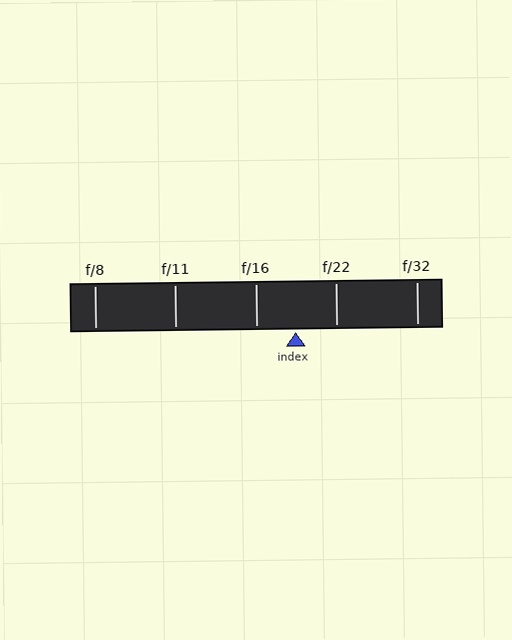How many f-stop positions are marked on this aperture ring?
There are 5 f-stop positions marked.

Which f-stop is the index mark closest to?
The index mark is closest to f/16.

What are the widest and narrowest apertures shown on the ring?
The widest aperture shown is f/8 and the narrowest is f/32.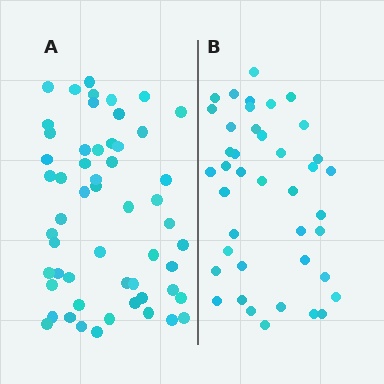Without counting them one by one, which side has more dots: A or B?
Region A (the left region) has more dots.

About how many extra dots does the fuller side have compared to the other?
Region A has approximately 15 more dots than region B.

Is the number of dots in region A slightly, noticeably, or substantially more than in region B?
Region A has noticeably more, but not dramatically so. The ratio is roughly 1.3 to 1.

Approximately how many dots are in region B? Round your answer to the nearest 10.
About 40 dots. (The exact count is 41, which rounds to 40.)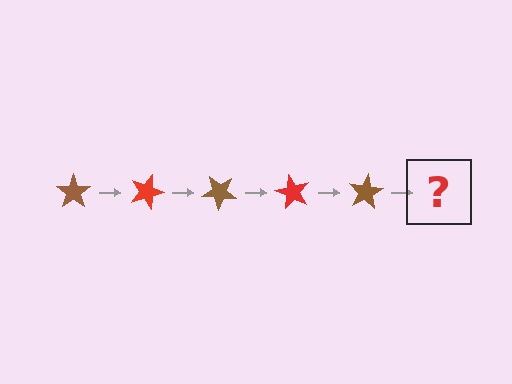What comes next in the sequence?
The next element should be a red star, rotated 100 degrees from the start.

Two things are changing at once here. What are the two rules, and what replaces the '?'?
The two rules are that it rotates 20 degrees each step and the color cycles through brown and red. The '?' should be a red star, rotated 100 degrees from the start.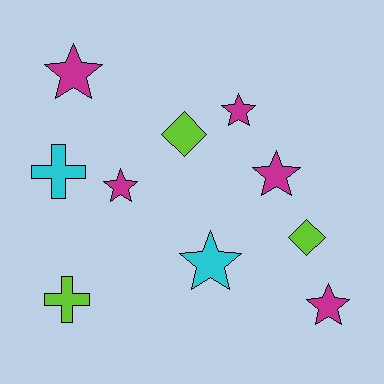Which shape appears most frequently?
Star, with 6 objects.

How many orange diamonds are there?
There are no orange diamonds.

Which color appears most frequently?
Magenta, with 5 objects.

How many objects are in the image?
There are 10 objects.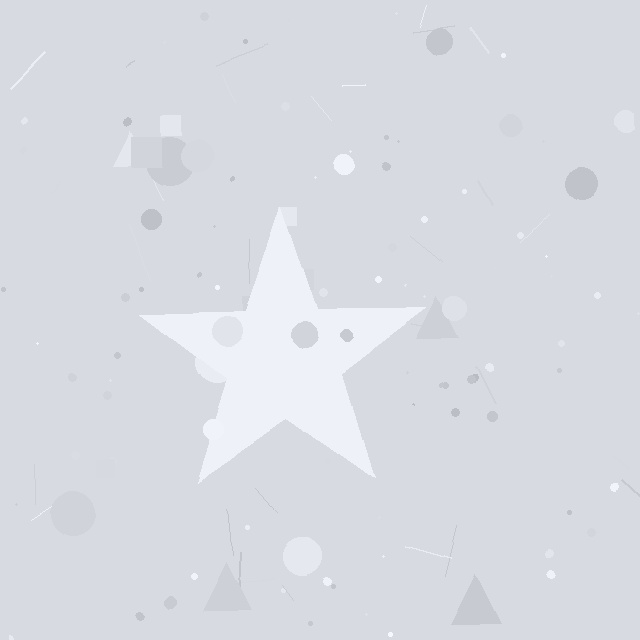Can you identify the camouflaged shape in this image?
The camouflaged shape is a star.